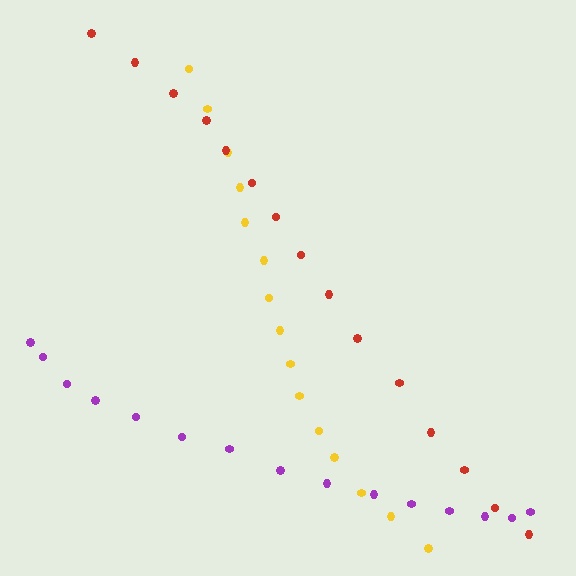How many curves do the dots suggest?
There are 3 distinct paths.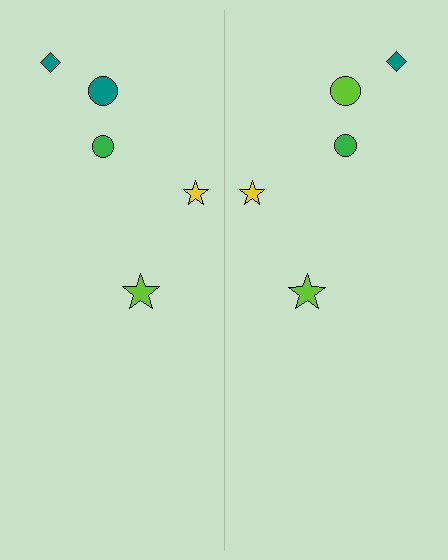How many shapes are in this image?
There are 10 shapes in this image.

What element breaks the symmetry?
The lime circle on the right side breaks the symmetry — its mirror counterpart is teal.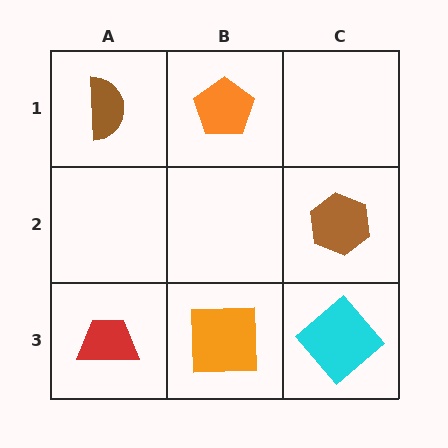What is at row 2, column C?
A brown hexagon.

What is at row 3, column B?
An orange square.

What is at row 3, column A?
A red trapezoid.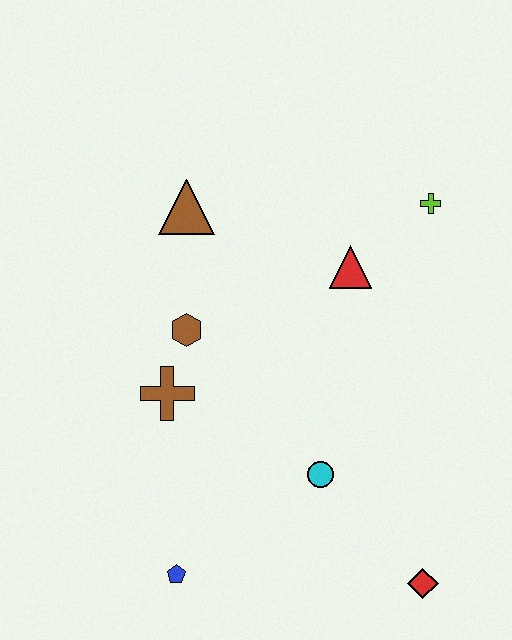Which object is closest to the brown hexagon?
The brown cross is closest to the brown hexagon.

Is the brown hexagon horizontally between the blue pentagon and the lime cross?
Yes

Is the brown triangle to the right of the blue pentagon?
Yes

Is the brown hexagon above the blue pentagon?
Yes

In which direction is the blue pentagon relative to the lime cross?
The blue pentagon is below the lime cross.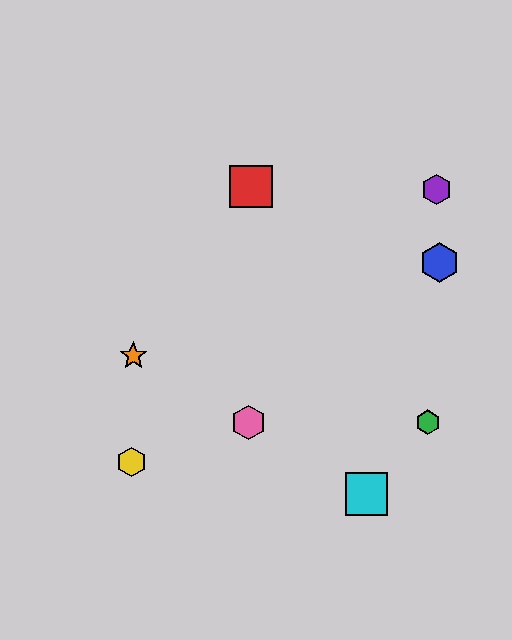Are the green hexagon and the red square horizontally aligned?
No, the green hexagon is at y≈422 and the red square is at y≈186.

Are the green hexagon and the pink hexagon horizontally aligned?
Yes, both are at y≈422.